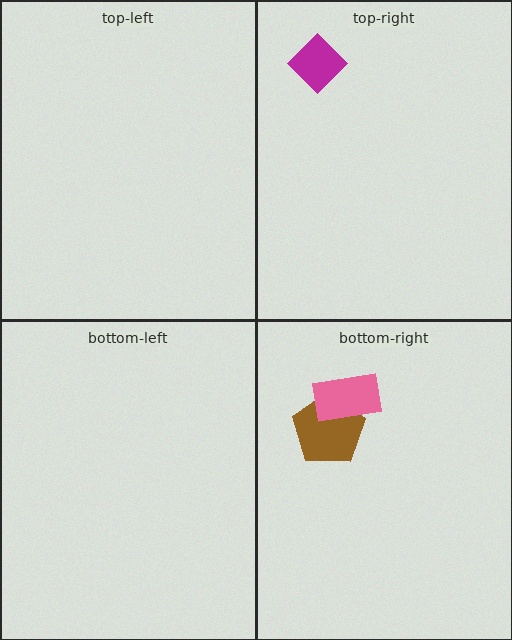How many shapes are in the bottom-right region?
2.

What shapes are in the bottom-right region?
The brown pentagon, the pink rectangle.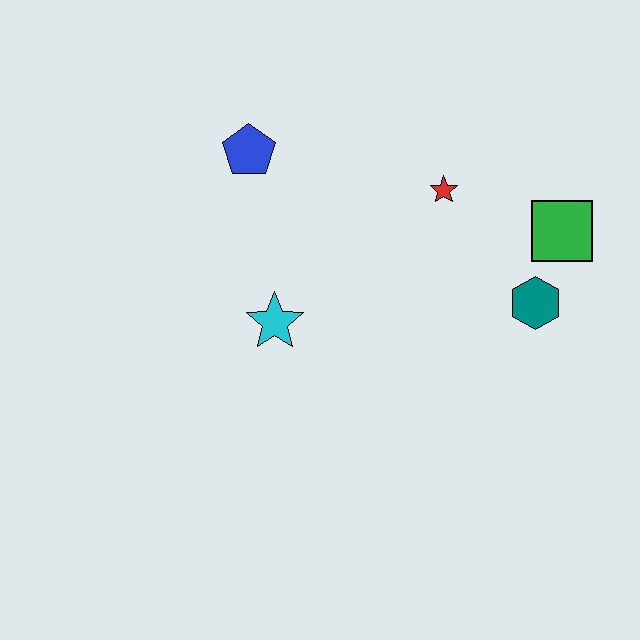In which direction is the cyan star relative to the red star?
The cyan star is to the left of the red star.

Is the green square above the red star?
No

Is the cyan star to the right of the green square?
No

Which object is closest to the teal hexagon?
The green square is closest to the teal hexagon.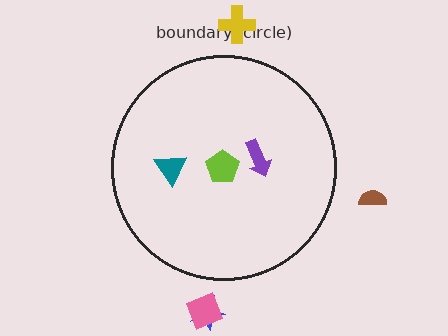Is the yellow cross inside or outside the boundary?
Outside.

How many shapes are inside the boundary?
3 inside, 4 outside.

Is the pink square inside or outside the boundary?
Outside.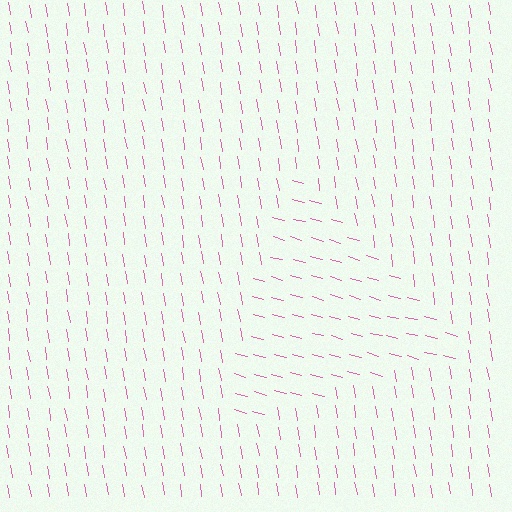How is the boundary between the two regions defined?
The boundary is defined purely by a change in line orientation (approximately 66 degrees difference). All lines are the same color and thickness.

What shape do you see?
I see a triangle.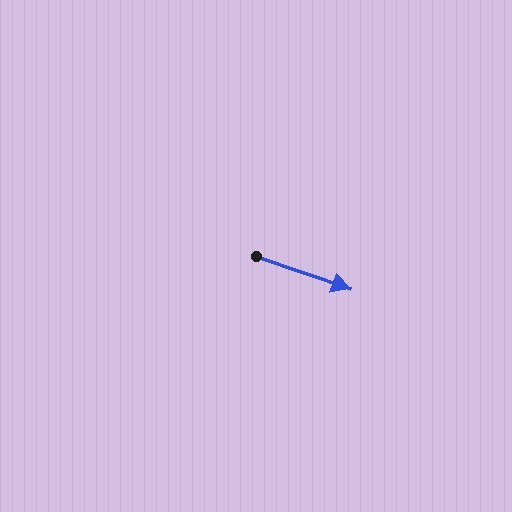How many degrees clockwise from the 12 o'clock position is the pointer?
Approximately 109 degrees.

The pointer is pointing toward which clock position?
Roughly 4 o'clock.